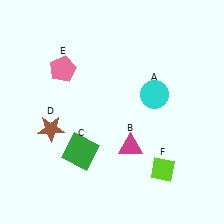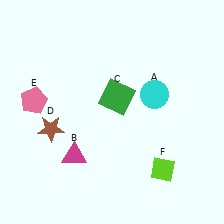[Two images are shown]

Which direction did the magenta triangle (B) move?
The magenta triangle (B) moved left.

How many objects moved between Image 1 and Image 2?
3 objects moved between the two images.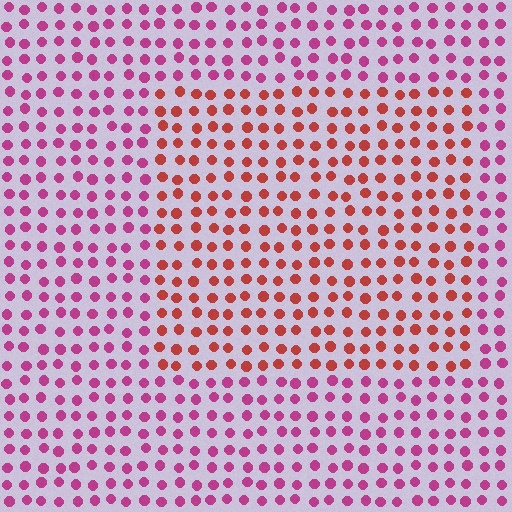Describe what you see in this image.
The image is filled with small magenta elements in a uniform arrangement. A rectangle-shaped region is visible where the elements are tinted to a slightly different hue, forming a subtle color boundary.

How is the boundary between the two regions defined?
The boundary is defined purely by a slight shift in hue (about 39 degrees). Spacing, size, and orientation are identical on both sides.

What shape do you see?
I see a rectangle.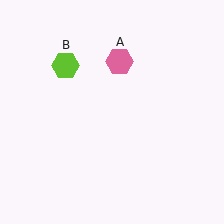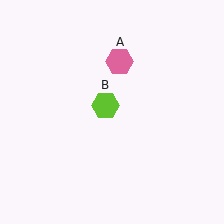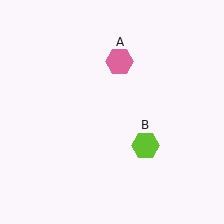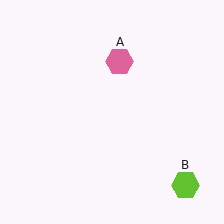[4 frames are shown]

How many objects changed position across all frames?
1 object changed position: lime hexagon (object B).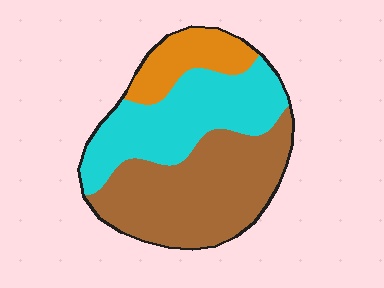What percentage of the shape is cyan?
Cyan covers around 35% of the shape.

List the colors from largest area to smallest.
From largest to smallest: brown, cyan, orange.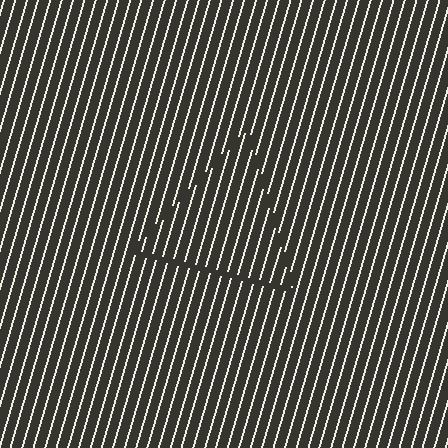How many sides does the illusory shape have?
3 sides — the line-ends trace a triangle.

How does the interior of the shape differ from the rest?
The interior of the shape contains the same grating, shifted by half a period — the contour is defined by the phase discontinuity where line-ends from the inner and outer gratings abut.